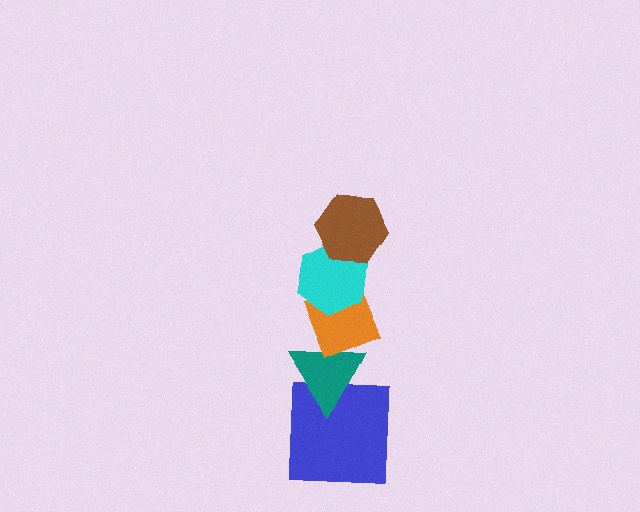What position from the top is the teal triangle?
The teal triangle is 4th from the top.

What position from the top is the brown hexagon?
The brown hexagon is 1st from the top.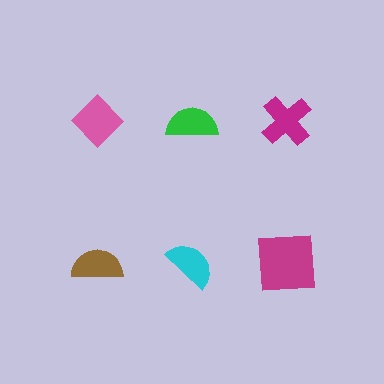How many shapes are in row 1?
3 shapes.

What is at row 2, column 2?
A cyan semicircle.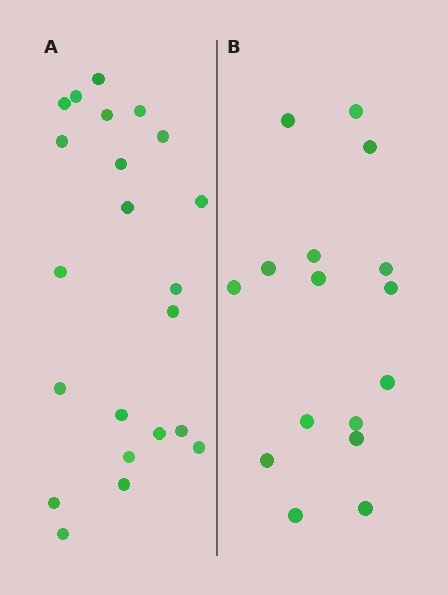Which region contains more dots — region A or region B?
Region A (the left region) has more dots.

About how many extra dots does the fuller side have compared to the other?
Region A has about 6 more dots than region B.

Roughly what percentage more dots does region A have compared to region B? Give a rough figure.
About 40% more.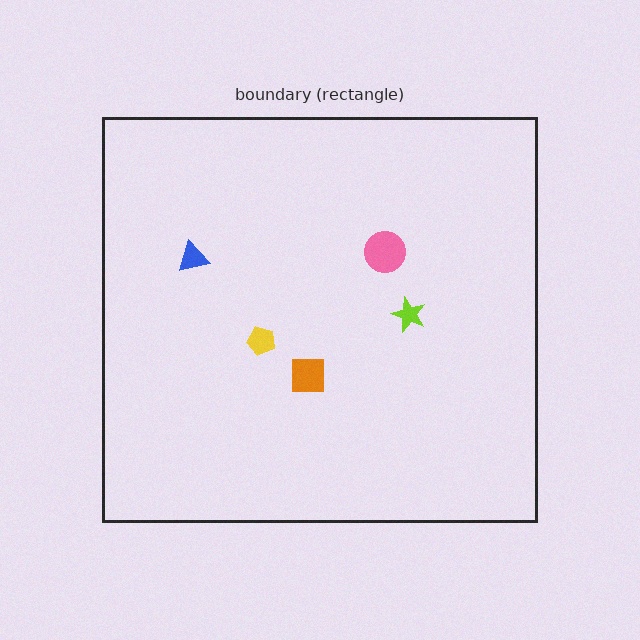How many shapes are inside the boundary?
5 inside, 0 outside.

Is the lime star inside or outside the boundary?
Inside.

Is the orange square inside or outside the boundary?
Inside.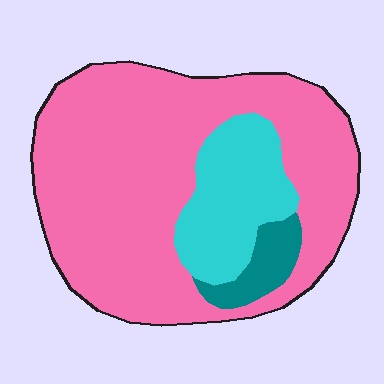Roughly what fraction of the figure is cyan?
Cyan takes up about one fifth (1/5) of the figure.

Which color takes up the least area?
Teal, at roughly 5%.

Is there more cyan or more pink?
Pink.